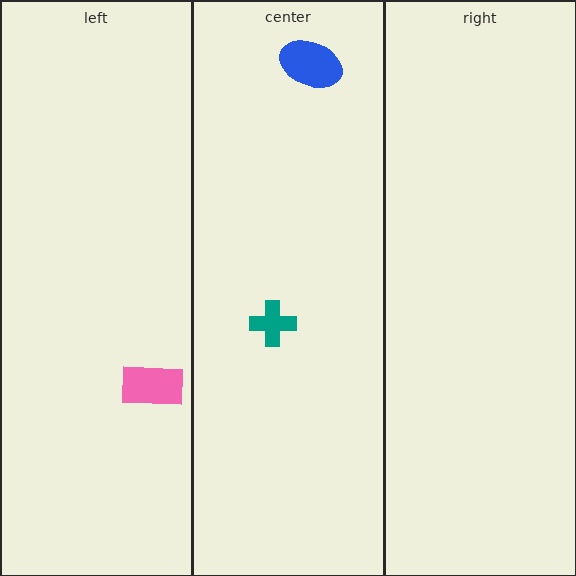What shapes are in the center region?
The teal cross, the blue ellipse.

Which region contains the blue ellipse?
The center region.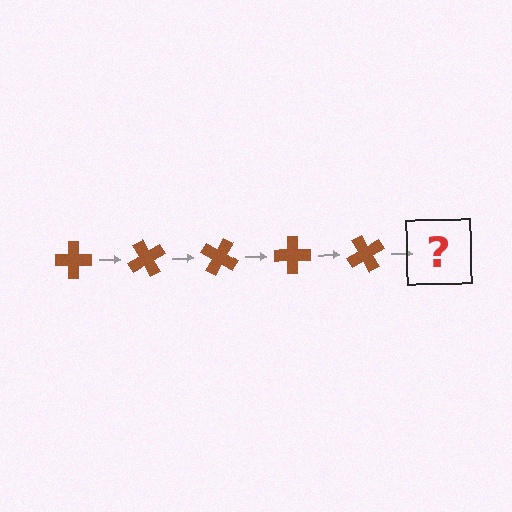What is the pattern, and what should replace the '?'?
The pattern is that the cross rotates 60 degrees each step. The '?' should be a brown cross rotated 300 degrees.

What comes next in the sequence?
The next element should be a brown cross rotated 300 degrees.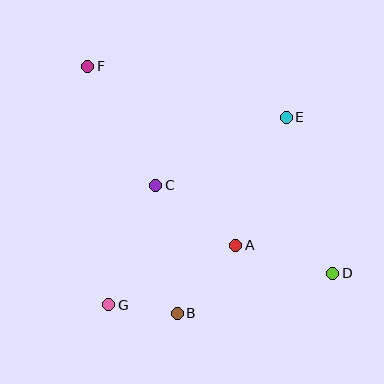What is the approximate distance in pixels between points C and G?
The distance between C and G is approximately 128 pixels.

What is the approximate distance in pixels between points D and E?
The distance between D and E is approximately 163 pixels.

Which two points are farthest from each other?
Points D and F are farthest from each other.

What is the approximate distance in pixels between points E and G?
The distance between E and G is approximately 258 pixels.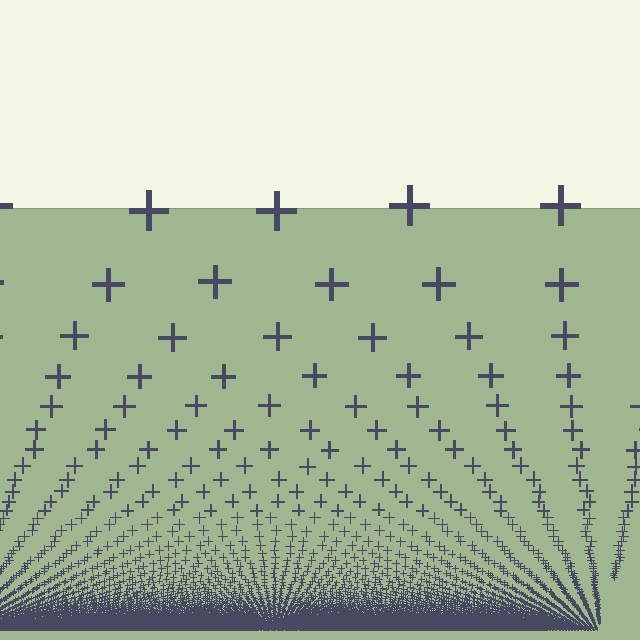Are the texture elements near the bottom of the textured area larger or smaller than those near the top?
Smaller. The gradient is inverted — elements near the bottom are smaller and denser.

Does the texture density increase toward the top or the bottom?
Density increases toward the bottom.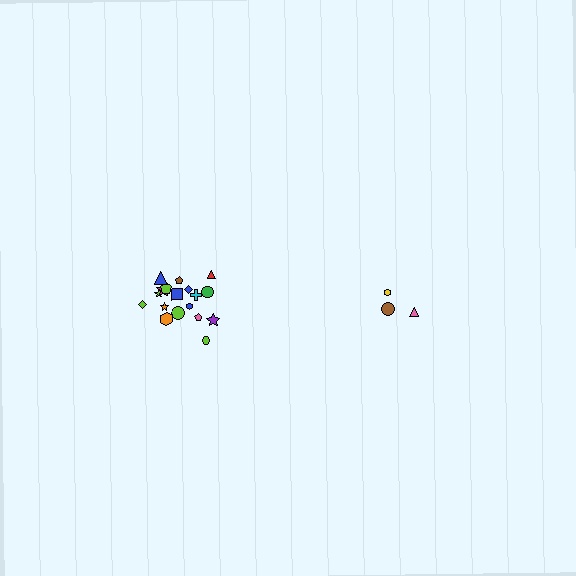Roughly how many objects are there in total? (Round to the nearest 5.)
Roughly 20 objects in total.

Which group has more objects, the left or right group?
The left group.